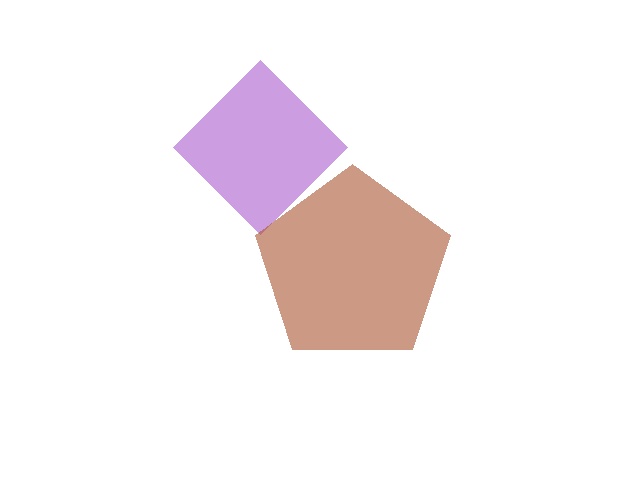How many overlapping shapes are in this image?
There are 2 overlapping shapes in the image.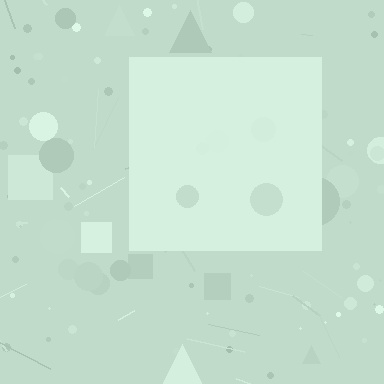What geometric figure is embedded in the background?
A square is embedded in the background.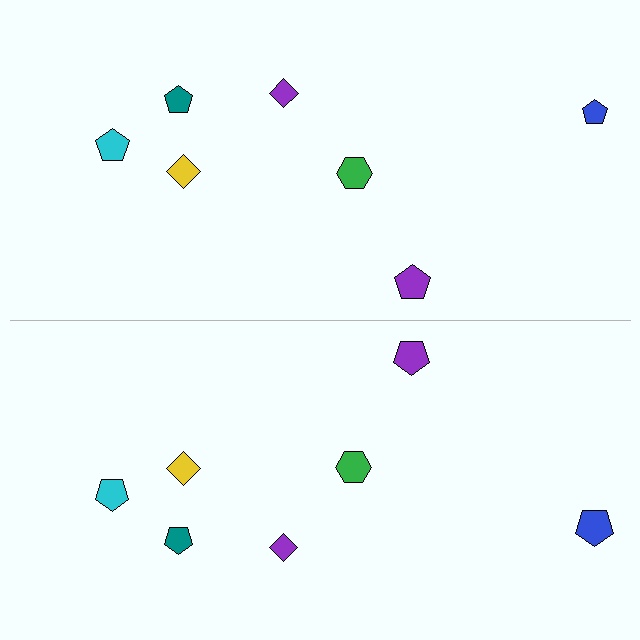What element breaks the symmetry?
The blue pentagon on the bottom side has a different size than its mirror counterpart.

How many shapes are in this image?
There are 14 shapes in this image.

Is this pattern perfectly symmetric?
No, the pattern is not perfectly symmetric. The blue pentagon on the bottom side has a different size than its mirror counterpart.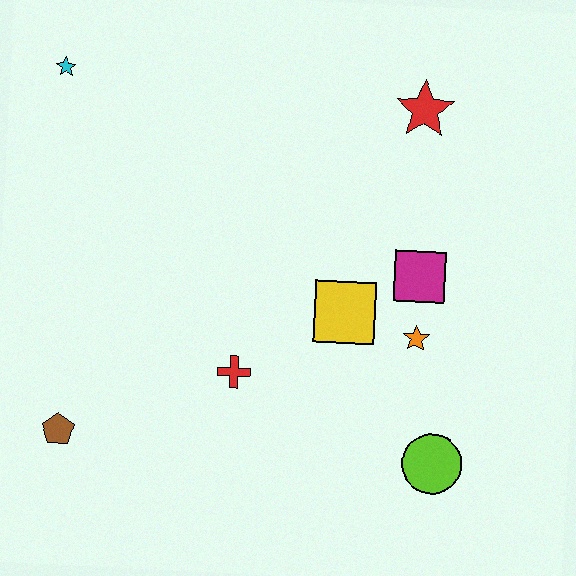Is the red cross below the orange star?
Yes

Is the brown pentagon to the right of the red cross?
No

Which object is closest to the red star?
The magenta square is closest to the red star.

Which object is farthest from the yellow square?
The cyan star is farthest from the yellow square.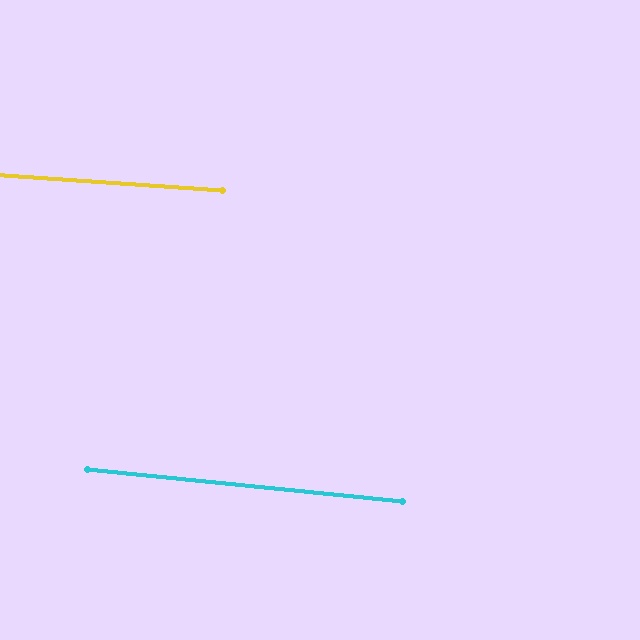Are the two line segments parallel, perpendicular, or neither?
Parallel — their directions differ by only 1.8°.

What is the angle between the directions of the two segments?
Approximately 2 degrees.